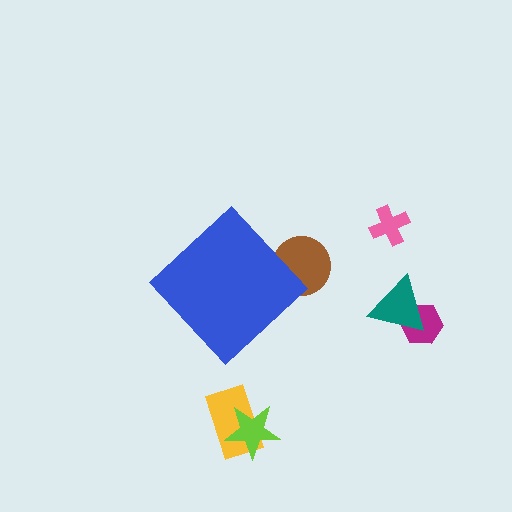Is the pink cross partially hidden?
No, the pink cross is fully visible.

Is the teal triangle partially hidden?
No, the teal triangle is fully visible.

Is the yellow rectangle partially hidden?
No, the yellow rectangle is fully visible.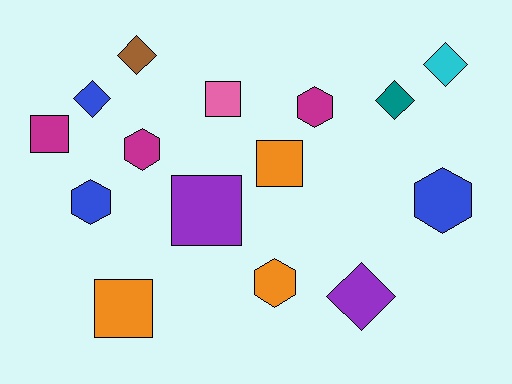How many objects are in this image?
There are 15 objects.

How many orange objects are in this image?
There are 3 orange objects.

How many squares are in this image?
There are 5 squares.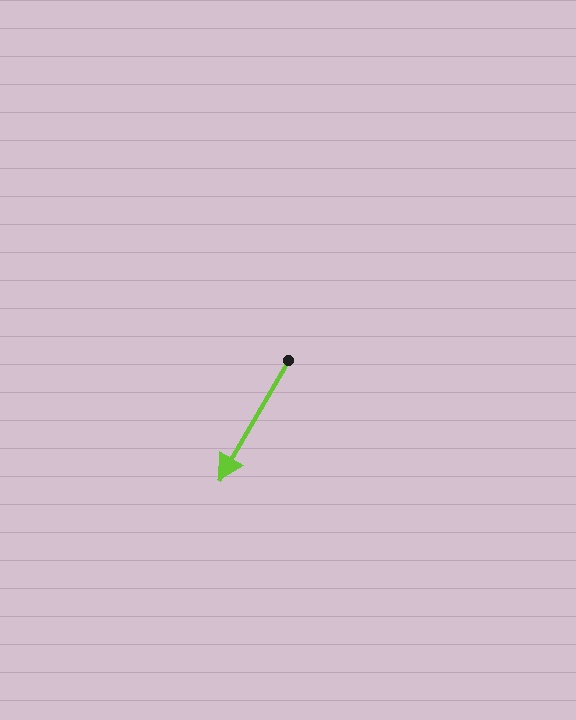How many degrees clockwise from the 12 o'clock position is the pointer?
Approximately 210 degrees.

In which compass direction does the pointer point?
Southwest.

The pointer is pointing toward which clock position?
Roughly 7 o'clock.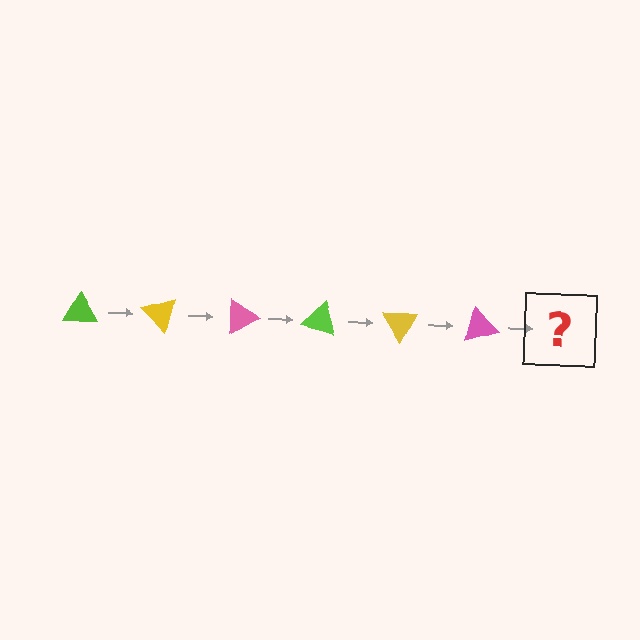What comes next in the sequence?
The next element should be a lime triangle, rotated 270 degrees from the start.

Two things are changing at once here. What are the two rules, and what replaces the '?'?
The two rules are that it rotates 45 degrees each step and the color cycles through lime, yellow, and pink. The '?' should be a lime triangle, rotated 270 degrees from the start.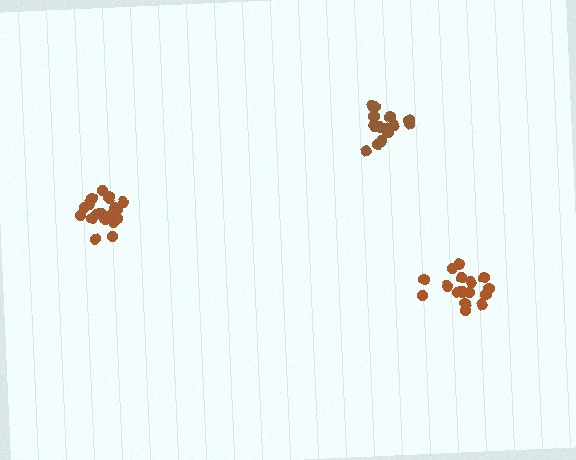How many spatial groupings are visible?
There are 3 spatial groupings.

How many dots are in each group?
Group 1: 19 dots, Group 2: 16 dots, Group 3: 15 dots (50 total).